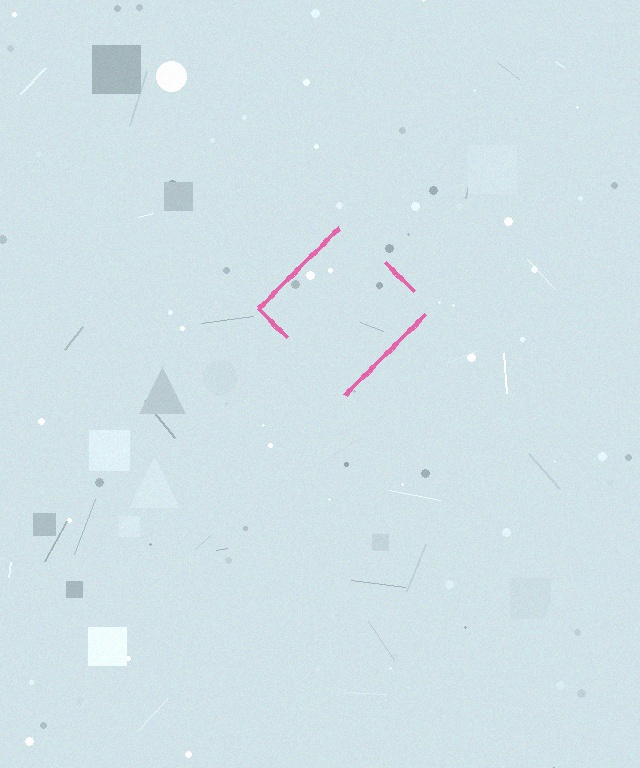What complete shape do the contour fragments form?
The contour fragments form a diamond.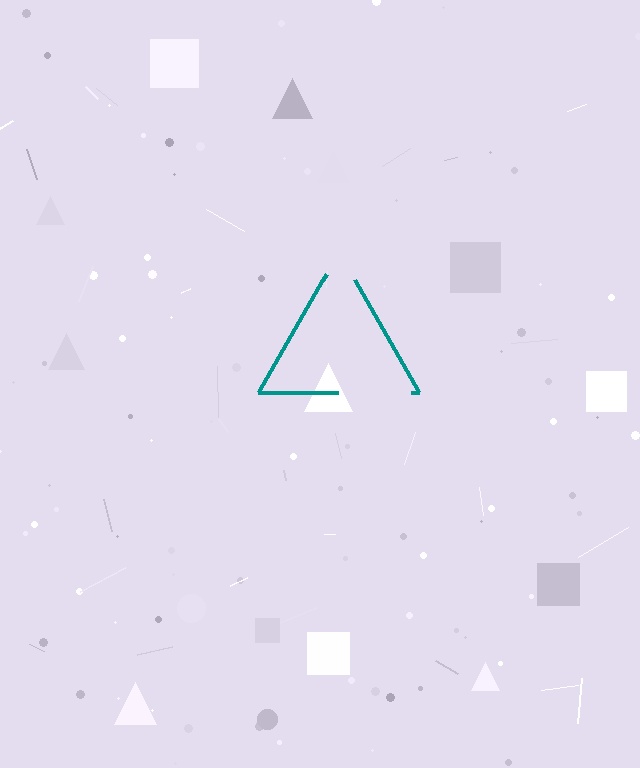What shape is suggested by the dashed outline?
The dashed outline suggests a triangle.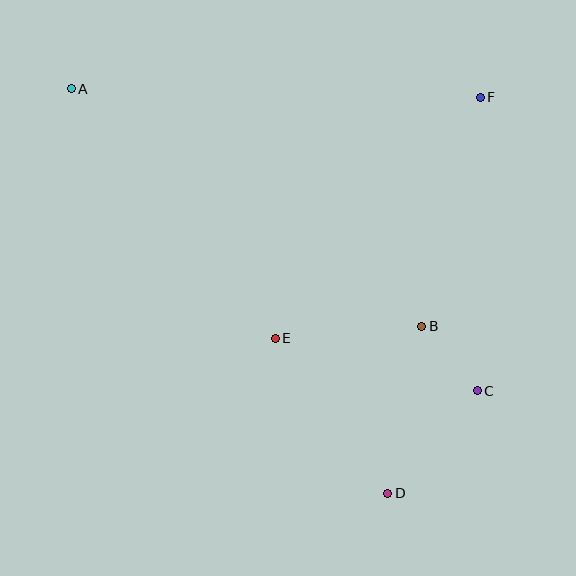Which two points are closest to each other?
Points B and C are closest to each other.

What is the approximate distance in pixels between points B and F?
The distance between B and F is approximately 236 pixels.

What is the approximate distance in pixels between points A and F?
The distance between A and F is approximately 409 pixels.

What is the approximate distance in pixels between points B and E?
The distance between B and E is approximately 147 pixels.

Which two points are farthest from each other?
Points A and D are farthest from each other.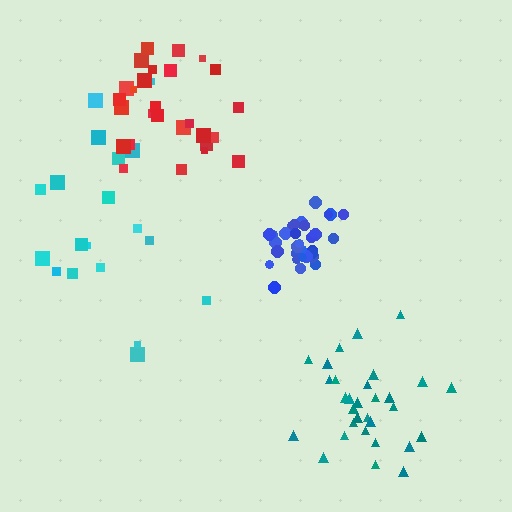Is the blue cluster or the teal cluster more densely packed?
Blue.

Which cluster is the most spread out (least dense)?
Cyan.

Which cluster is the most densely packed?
Blue.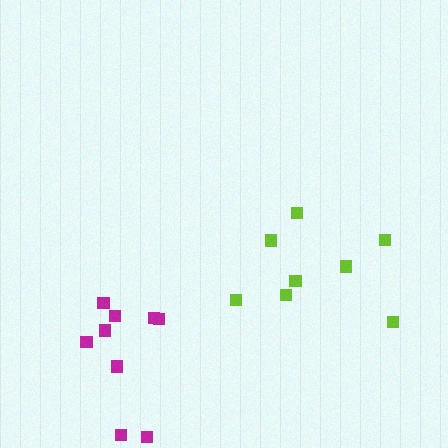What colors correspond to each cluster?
The clusters are colored: lime, magenta.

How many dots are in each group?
Group 1: 8 dots, Group 2: 9 dots (17 total).